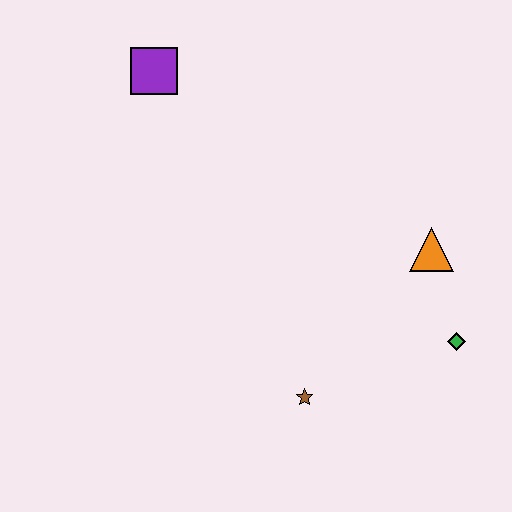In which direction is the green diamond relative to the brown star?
The green diamond is to the right of the brown star.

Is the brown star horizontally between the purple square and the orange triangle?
Yes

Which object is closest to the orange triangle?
The green diamond is closest to the orange triangle.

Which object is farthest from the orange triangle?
The purple square is farthest from the orange triangle.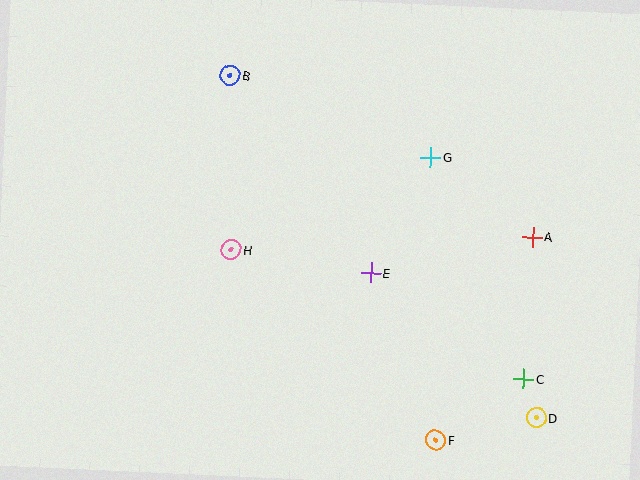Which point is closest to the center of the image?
Point E at (371, 273) is closest to the center.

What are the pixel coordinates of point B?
Point B is at (230, 76).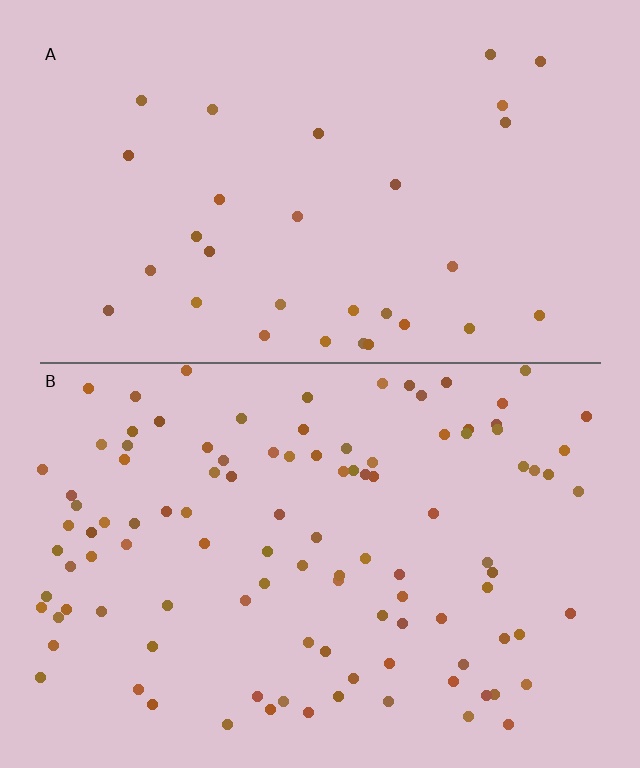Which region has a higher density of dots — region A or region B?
B (the bottom).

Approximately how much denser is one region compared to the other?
Approximately 3.4× — region B over region A.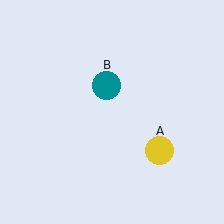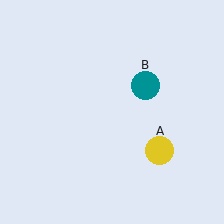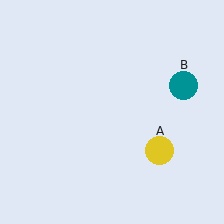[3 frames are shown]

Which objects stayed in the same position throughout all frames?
Yellow circle (object A) remained stationary.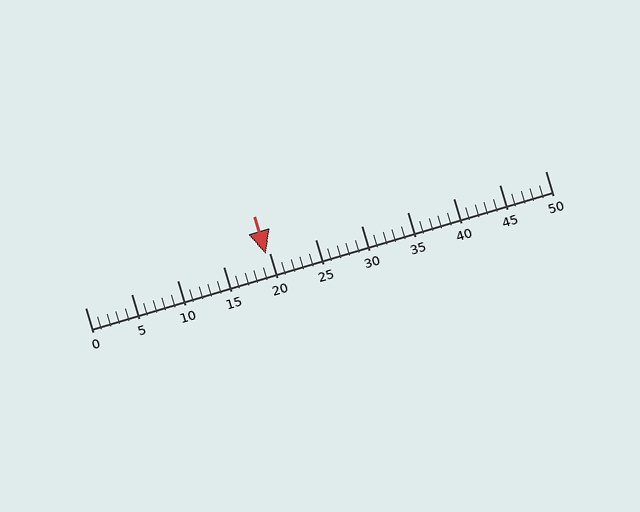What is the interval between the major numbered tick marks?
The major tick marks are spaced 5 units apart.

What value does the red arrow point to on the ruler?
The red arrow points to approximately 20.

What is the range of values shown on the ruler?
The ruler shows values from 0 to 50.